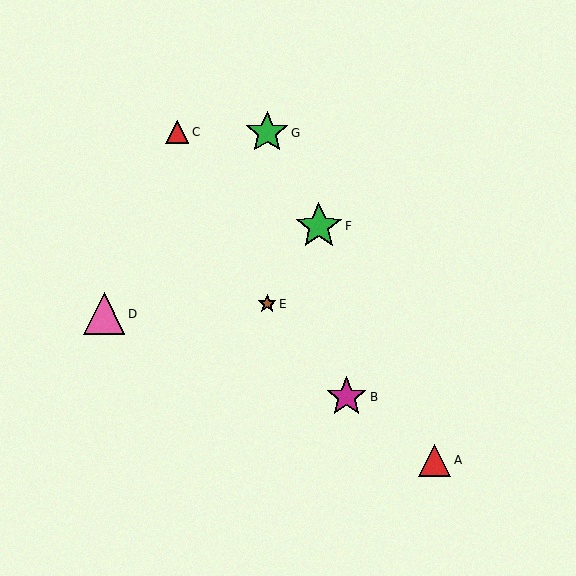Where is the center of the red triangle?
The center of the red triangle is at (177, 132).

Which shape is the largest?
The green star (labeled F) is the largest.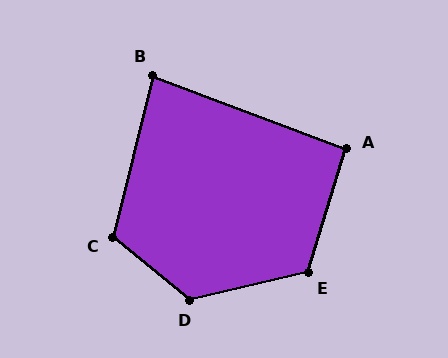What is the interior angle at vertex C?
Approximately 115 degrees (obtuse).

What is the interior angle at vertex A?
Approximately 94 degrees (approximately right).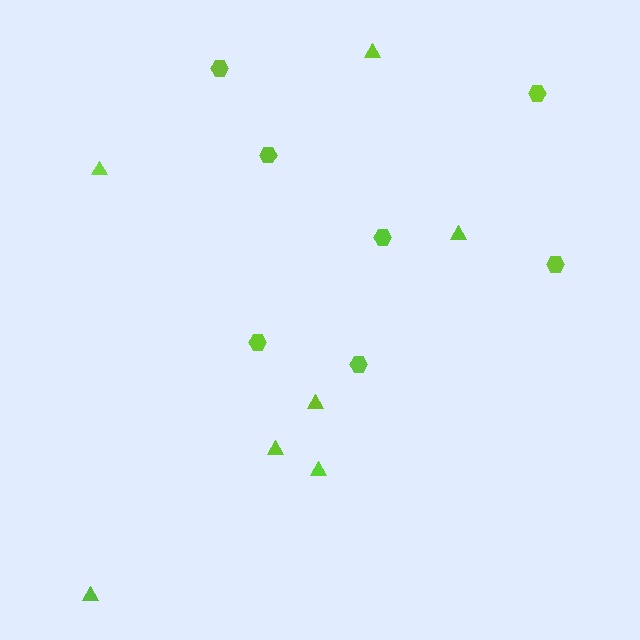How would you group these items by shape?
There are 2 groups: one group of triangles (7) and one group of hexagons (7).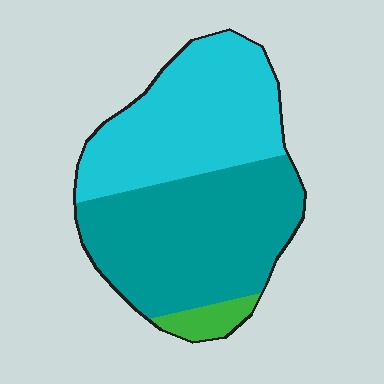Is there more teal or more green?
Teal.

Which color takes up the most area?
Teal, at roughly 50%.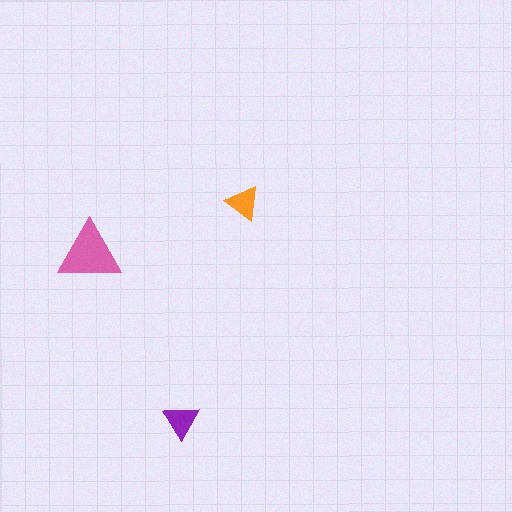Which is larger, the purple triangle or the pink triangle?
The pink one.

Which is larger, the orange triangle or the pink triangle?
The pink one.